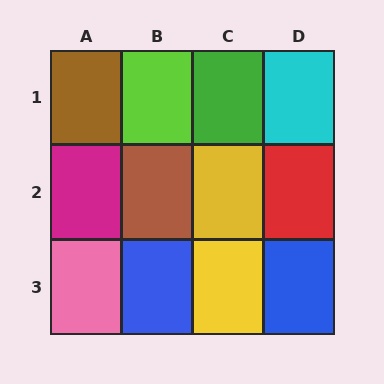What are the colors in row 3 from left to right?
Pink, blue, yellow, blue.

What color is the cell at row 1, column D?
Cyan.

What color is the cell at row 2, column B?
Brown.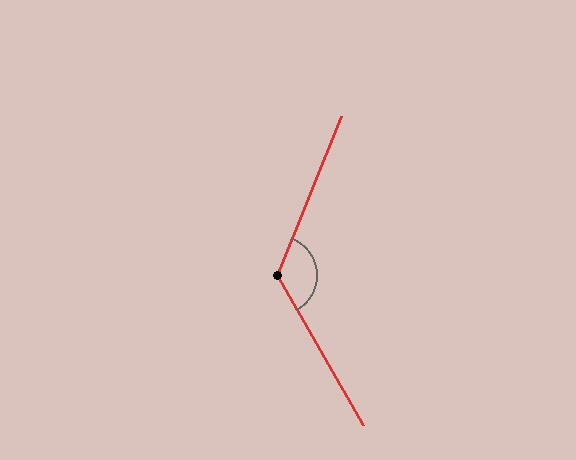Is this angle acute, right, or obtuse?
It is obtuse.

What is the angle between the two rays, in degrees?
Approximately 129 degrees.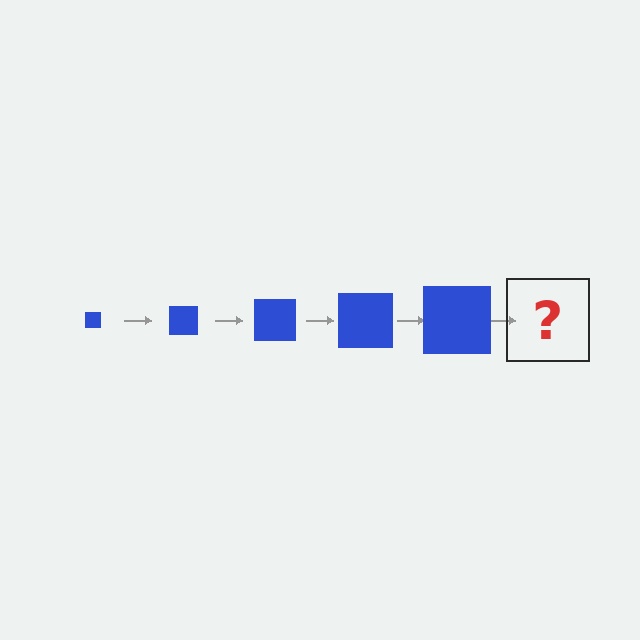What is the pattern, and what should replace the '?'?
The pattern is that the square gets progressively larger each step. The '?' should be a blue square, larger than the previous one.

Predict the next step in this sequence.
The next step is a blue square, larger than the previous one.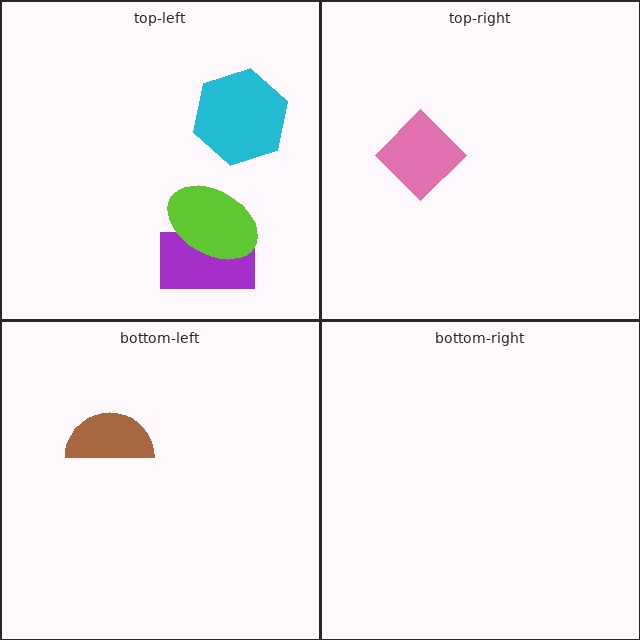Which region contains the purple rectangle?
The top-left region.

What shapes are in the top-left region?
The cyan hexagon, the purple rectangle, the lime ellipse.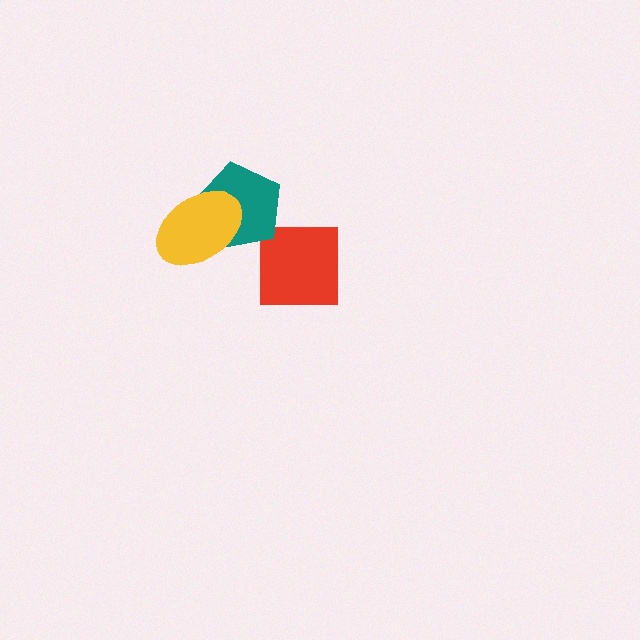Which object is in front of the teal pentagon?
The yellow ellipse is in front of the teal pentagon.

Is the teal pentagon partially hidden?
Yes, it is partially covered by another shape.